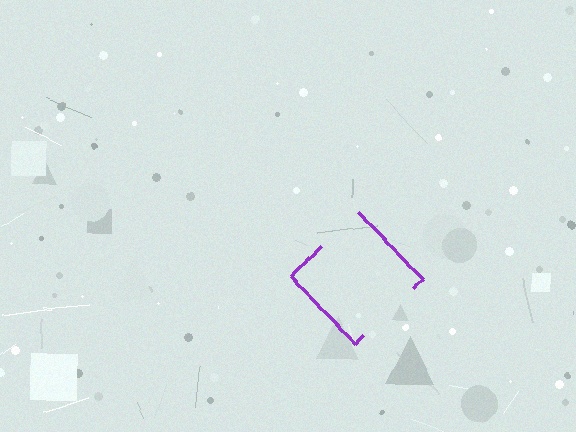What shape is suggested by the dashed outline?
The dashed outline suggests a diamond.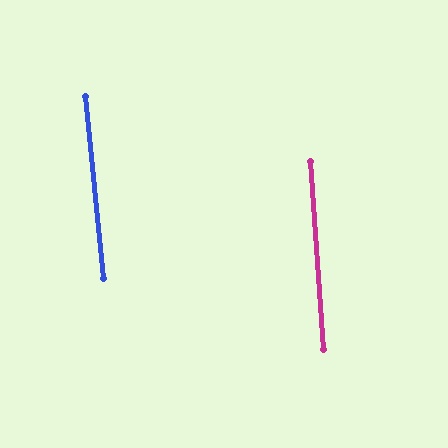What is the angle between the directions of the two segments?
Approximately 2 degrees.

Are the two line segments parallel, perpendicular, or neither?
Parallel — their directions differ by only 1.9°.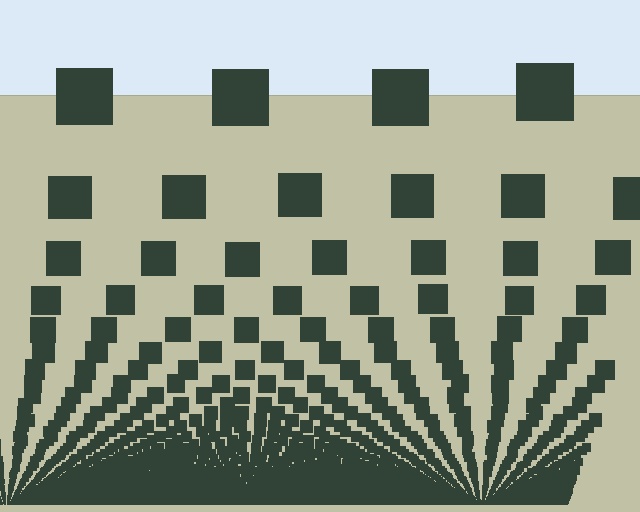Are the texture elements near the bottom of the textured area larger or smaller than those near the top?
Smaller. The gradient is inverted — elements near the bottom are smaller and denser.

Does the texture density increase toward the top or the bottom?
Density increases toward the bottom.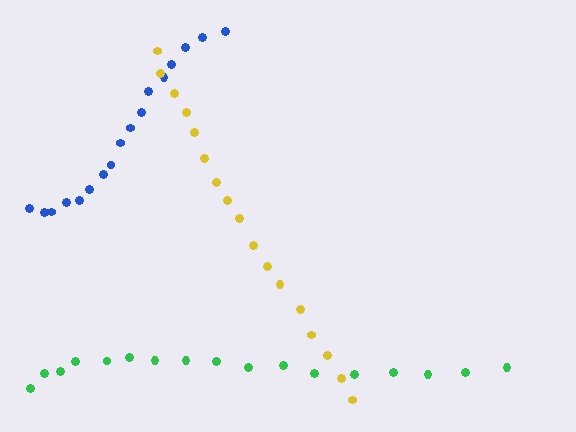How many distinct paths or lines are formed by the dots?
There are 3 distinct paths.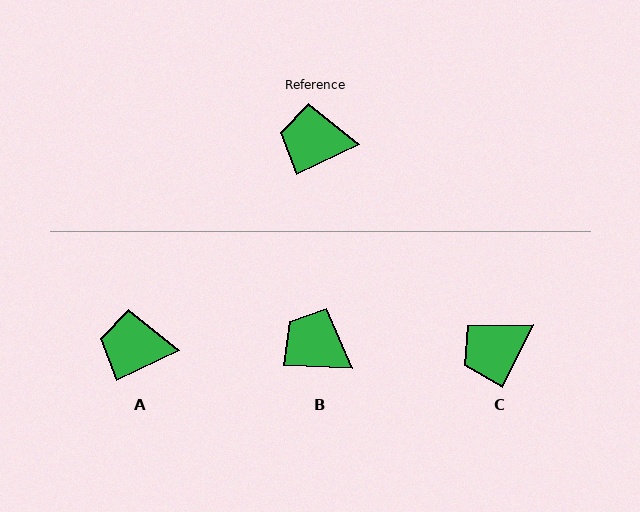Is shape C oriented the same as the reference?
No, it is off by about 39 degrees.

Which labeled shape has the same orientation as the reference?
A.